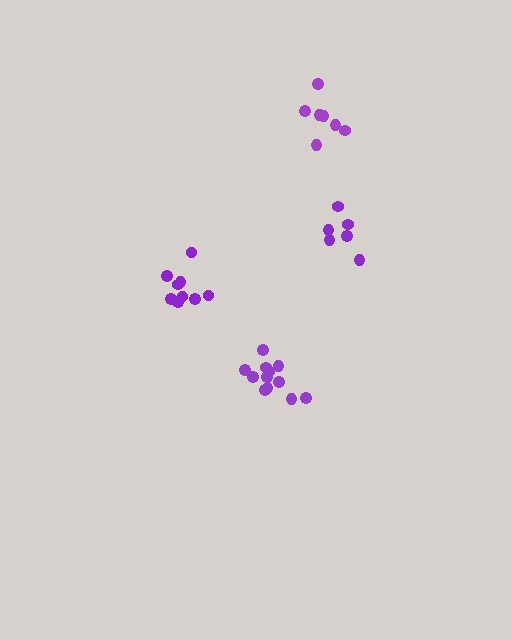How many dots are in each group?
Group 1: 12 dots, Group 2: 6 dots, Group 3: 9 dots, Group 4: 7 dots (34 total).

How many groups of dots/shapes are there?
There are 4 groups.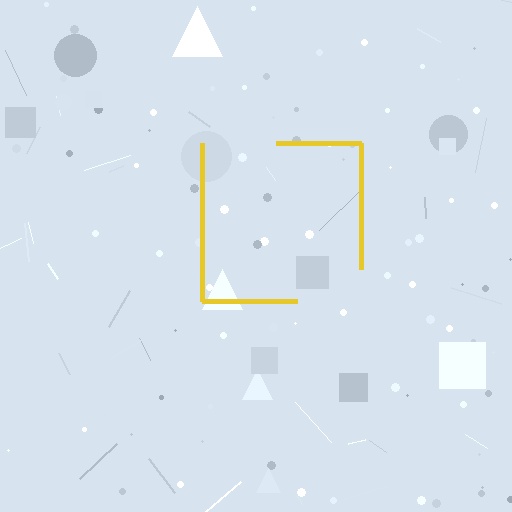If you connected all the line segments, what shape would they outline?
They would outline a square.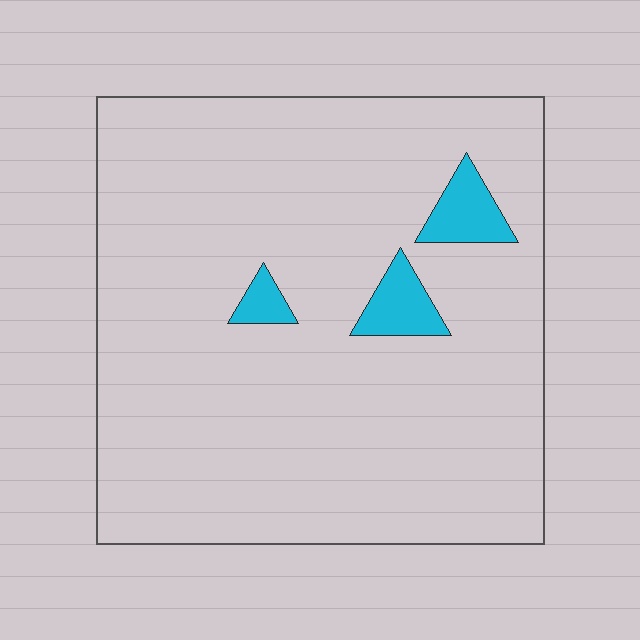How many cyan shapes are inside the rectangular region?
3.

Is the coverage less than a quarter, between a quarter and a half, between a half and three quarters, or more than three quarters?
Less than a quarter.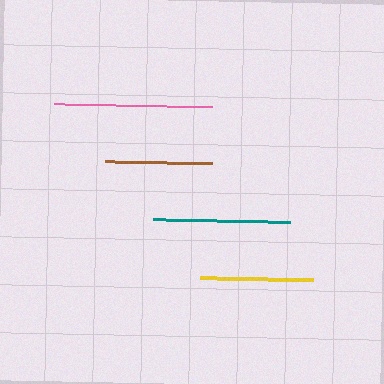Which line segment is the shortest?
The brown line is the shortest at approximately 107 pixels.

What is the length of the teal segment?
The teal segment is approximately 137 pixels long.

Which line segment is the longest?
The pink line is the longest at approximately 158 pixels.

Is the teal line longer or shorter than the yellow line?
The teal line is longer than the yellow line.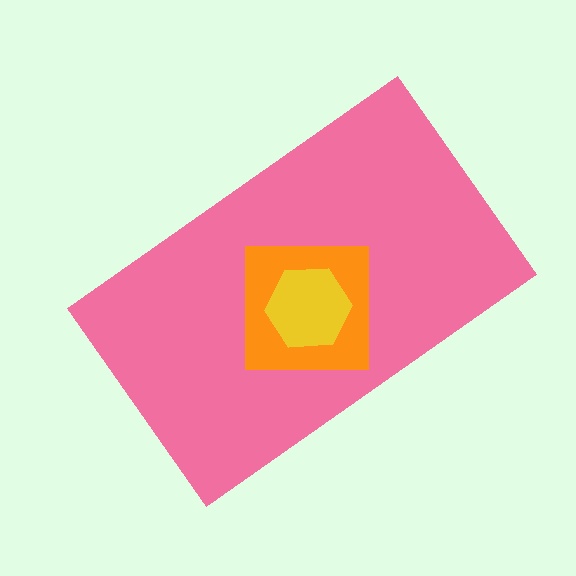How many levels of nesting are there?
3.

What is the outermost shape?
The pink rectangle.